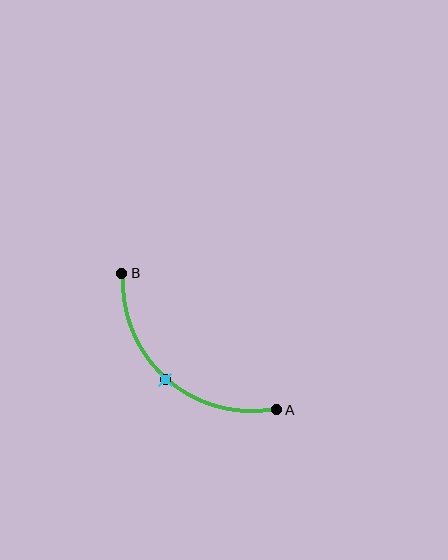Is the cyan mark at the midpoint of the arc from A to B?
Yes. The cyan mark lies on the arc at equal arc-length from both A and B — it is the arc midpoint.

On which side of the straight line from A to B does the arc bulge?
The arc bulges below and to the left of the straight line connecting A and B.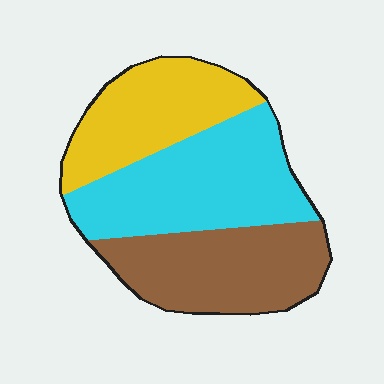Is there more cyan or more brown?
Cyan.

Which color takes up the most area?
Cyan, at roughly 40%.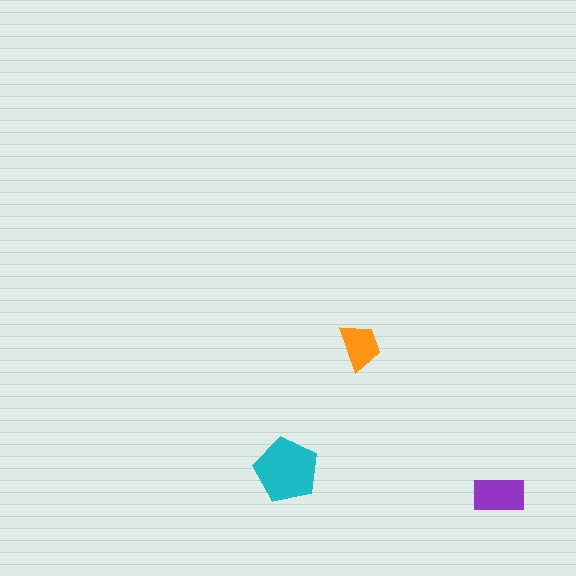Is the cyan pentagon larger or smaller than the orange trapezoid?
Larger.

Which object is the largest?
The cyan pentagon.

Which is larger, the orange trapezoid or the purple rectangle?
The purple rectangle.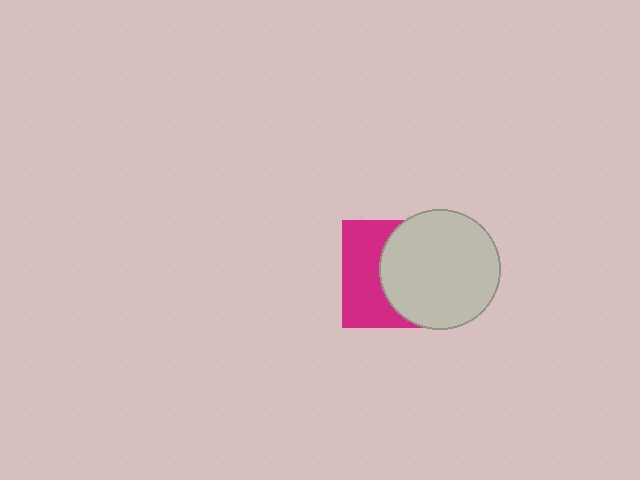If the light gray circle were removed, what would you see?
You would see the complete magenta square.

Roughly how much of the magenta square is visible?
A small part of it is visible (roughly 44%).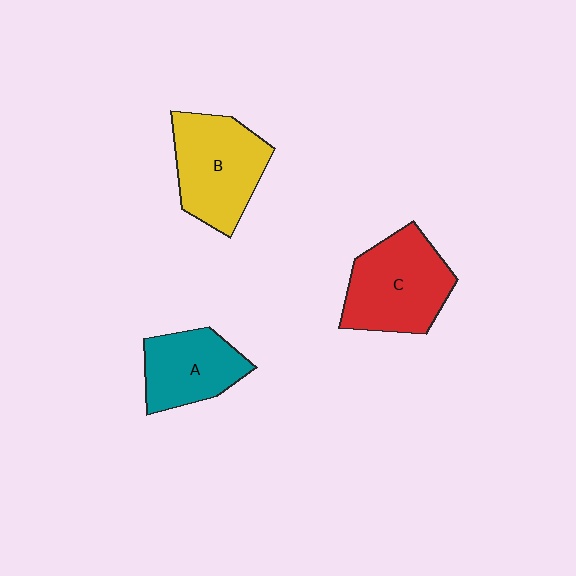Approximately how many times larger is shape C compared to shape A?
Approximately 1.4 times.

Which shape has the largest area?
Shape C (red).